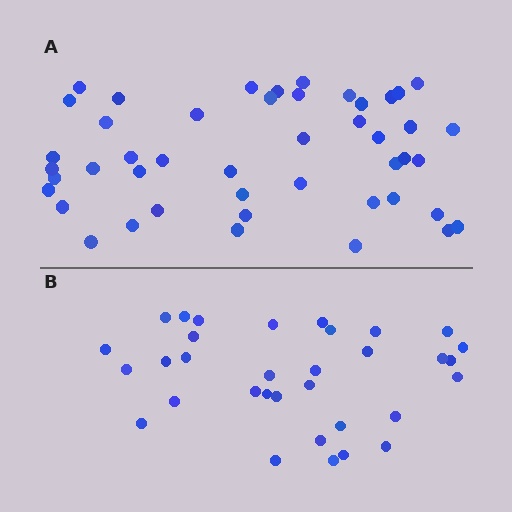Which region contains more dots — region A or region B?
Region A (the top region) has more dots.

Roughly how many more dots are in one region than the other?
Region A has approximately 15 more dots than region B.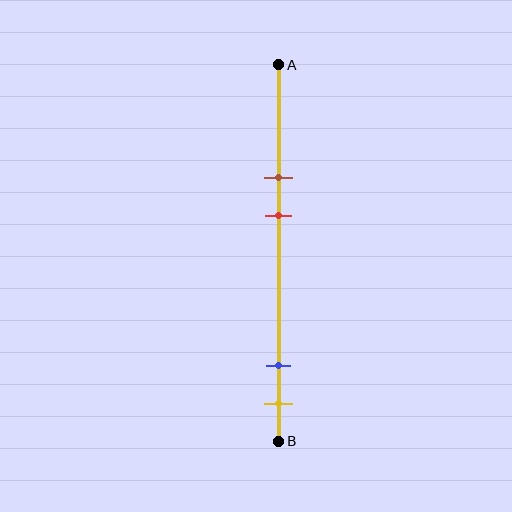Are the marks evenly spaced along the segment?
No, the marks are not evenly spaced.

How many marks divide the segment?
There are 4 marks dividing the segment.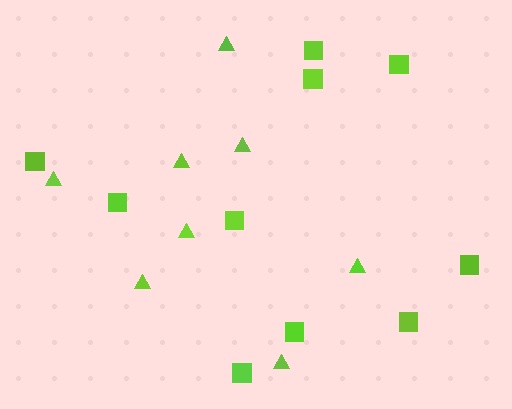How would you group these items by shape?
There are 2 groups: one group of squares (10) and one group of triangles (8).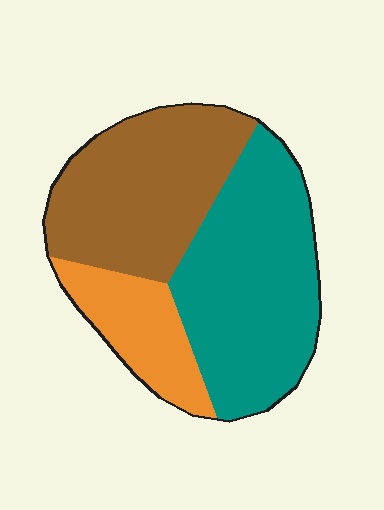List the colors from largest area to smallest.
From largest to smallest: teal, brown, orange.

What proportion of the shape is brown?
Brown covers about 40% of the shape.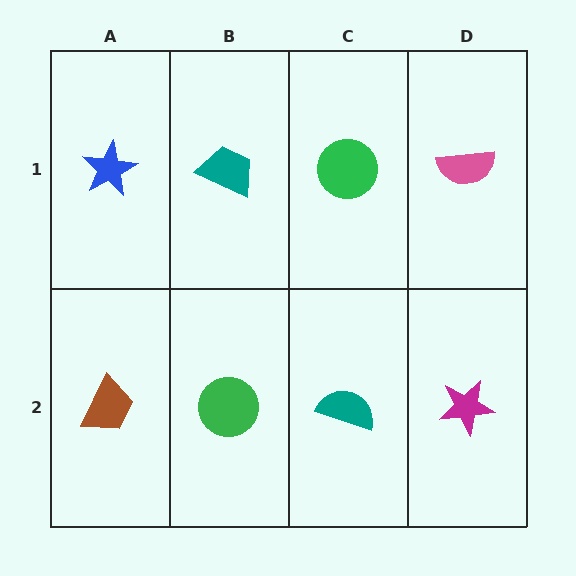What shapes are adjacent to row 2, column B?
A teal trapezoid (row 1, column B), a brown trapezoid (row 2, column A), a teal semicircle (row 2, column C).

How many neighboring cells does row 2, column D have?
2.